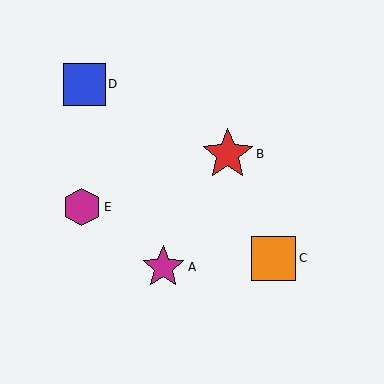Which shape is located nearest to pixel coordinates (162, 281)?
The magenta star (labeled A) at (163, 267) is nearest to that location.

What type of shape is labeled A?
Shape A is a magenta star.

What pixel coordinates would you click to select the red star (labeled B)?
Click at (228, 154) to select the red star B.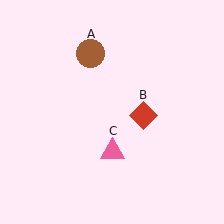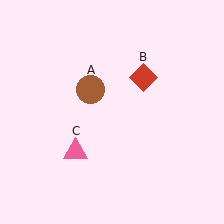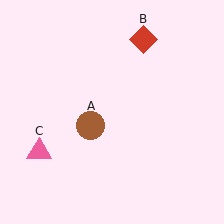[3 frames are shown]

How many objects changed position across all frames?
3 objects changed position: brown circle (object A), red diamond (object B), pink triangle (object C).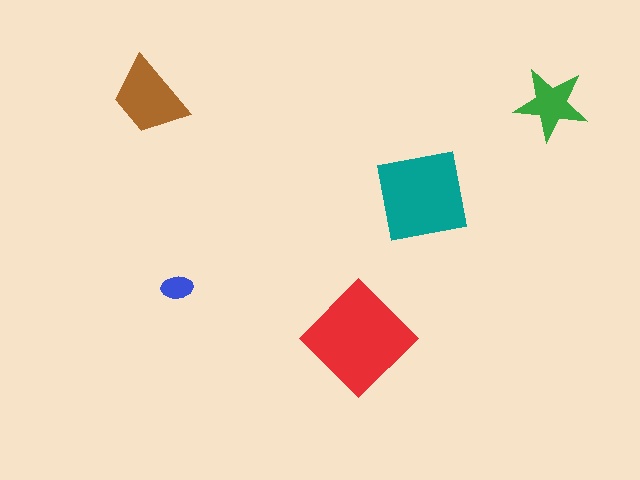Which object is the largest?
The red diamond.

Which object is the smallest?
The blue ellipse.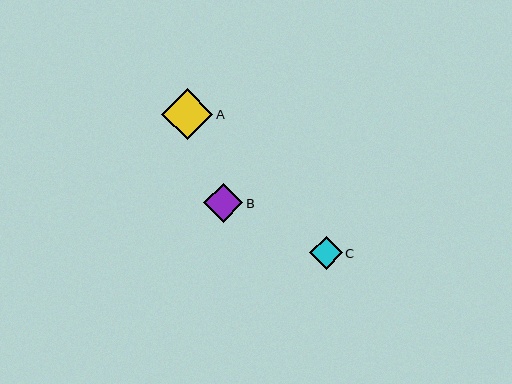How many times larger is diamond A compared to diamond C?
Diamond A is approximately 1.6 times the size of diamond C.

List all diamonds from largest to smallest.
From largest to smallest: A, B, C.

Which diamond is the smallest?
Diamond C is the smallest with a size of approximately 33 pixels.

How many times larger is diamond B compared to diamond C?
Diamond B is approximately 1.2 times the size of diamond C.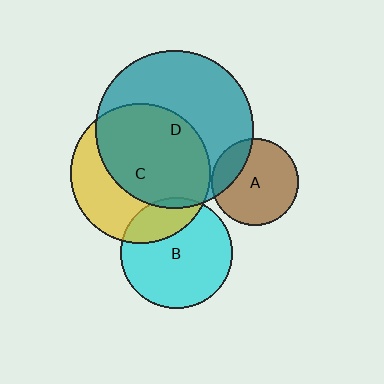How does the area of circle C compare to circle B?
Approximately 1.6 times.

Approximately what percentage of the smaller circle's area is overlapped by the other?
Approximately 20%.